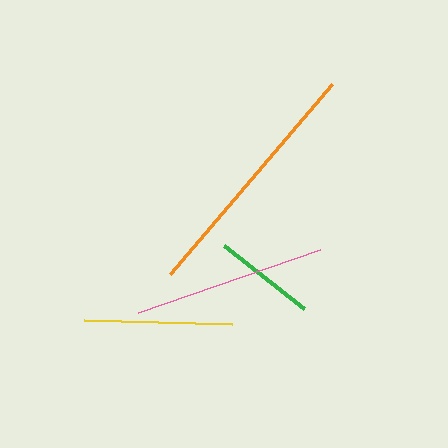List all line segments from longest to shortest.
From longest to shortest: orange, pink, yellow, green.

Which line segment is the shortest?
The green line is the shortest at approximately 102 pixels.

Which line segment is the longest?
The orange line is the longest at approximately 250 pixels.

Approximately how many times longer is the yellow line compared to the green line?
The yellow line is approximately 1.4 times the length of the green line.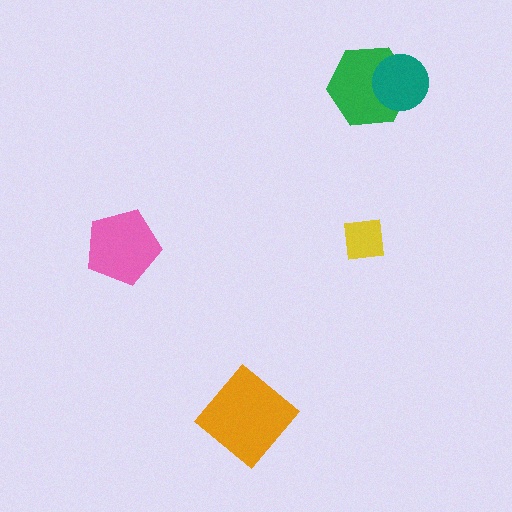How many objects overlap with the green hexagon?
1 object overlaps with the green hexagon.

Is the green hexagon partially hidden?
Yes, it is partially covered by another shape.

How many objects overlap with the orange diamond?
0 objects overlap with the orange diamond.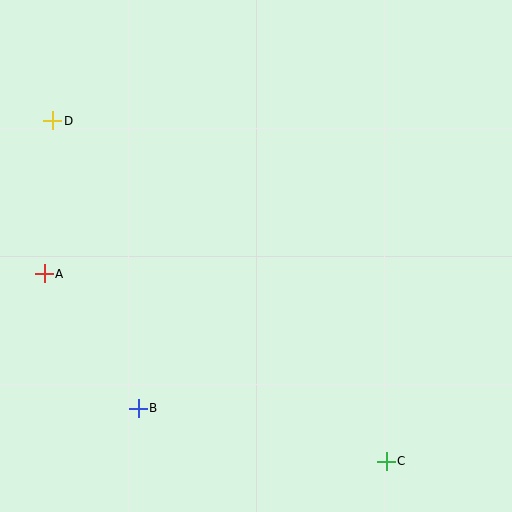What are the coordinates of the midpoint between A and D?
The midpoint between A and D is at (49, 197).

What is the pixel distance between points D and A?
The distance between D and A is 154 pixels.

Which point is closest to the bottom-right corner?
Point C is closest to the bottom-right corner.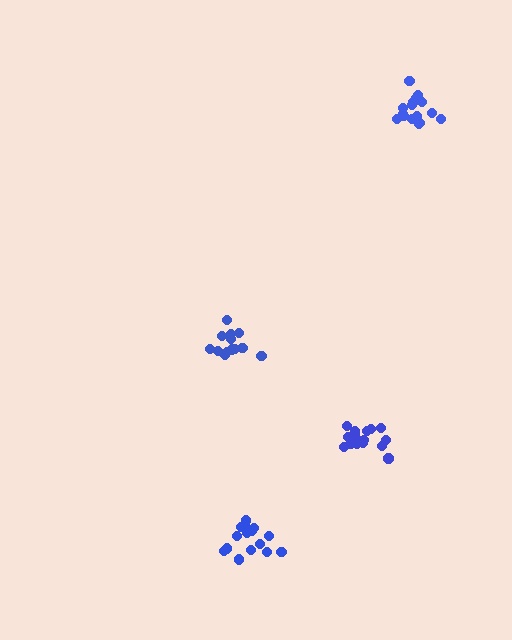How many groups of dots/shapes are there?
There are 4 groups.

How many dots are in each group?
Group 1: 17 dots, Group 2: 15 dots, Group 3: 17 dots, Group 4: 15 dots (64 total).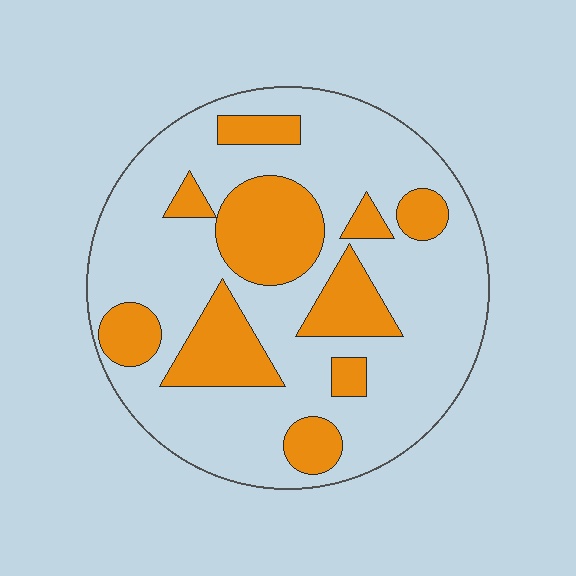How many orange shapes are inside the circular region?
10.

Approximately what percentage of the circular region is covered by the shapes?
Approximately 30%.